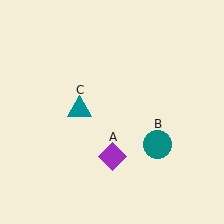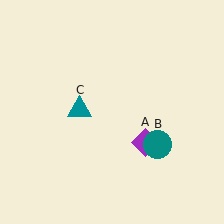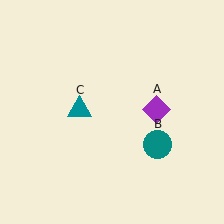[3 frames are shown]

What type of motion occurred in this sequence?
The purple diamond (object A) rotated counterclockwise around the center of the scene.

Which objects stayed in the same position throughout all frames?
Teal circle (object B) and teal triangle (object C) remained stationary.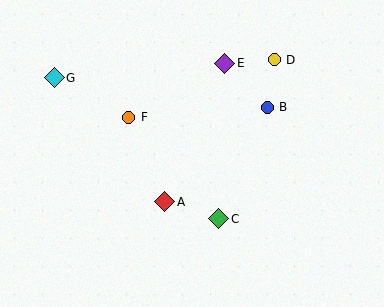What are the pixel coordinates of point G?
Point G is at (54, 78).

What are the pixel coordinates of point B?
Point B is at (267, 107).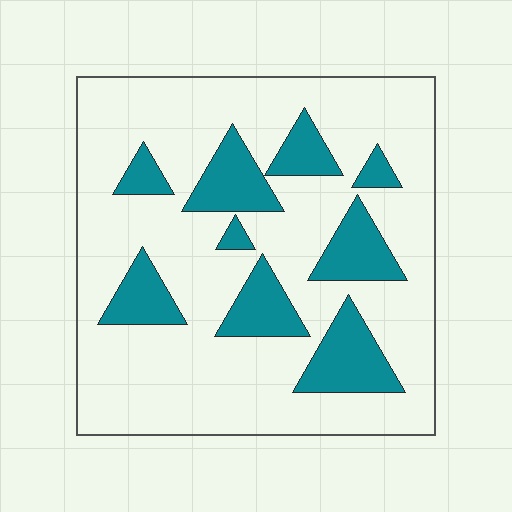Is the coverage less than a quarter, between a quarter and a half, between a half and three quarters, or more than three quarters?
Less than a quarter.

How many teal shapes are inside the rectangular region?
9.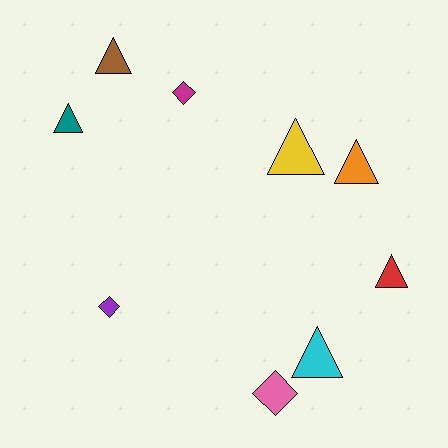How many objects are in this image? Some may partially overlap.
There are 9 objects.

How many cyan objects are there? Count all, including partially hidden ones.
There is 1 cyan object.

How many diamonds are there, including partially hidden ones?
There are 3 diamonds.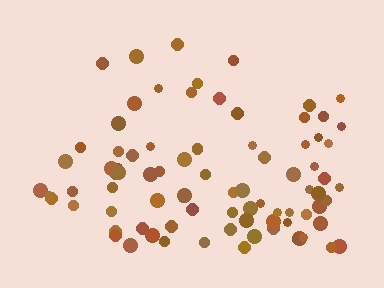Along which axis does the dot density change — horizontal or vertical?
Vertical.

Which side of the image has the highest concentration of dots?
The bottom.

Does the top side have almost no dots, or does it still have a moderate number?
Still a moderate number, just noticeably fewer than the bottom.